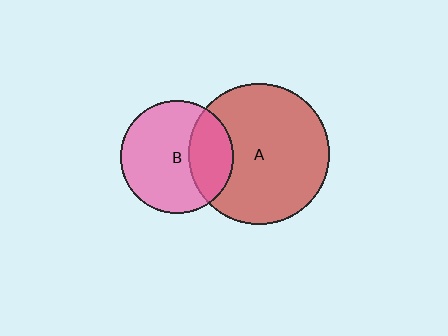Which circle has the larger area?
Circle A (red).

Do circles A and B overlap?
Yes.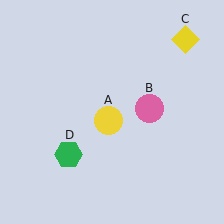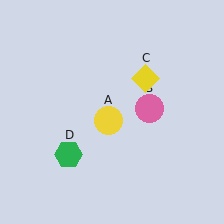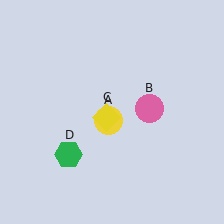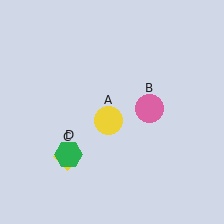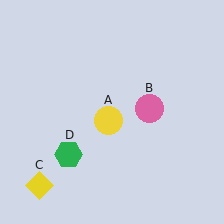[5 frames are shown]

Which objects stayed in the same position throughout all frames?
Yellow circle (object A) and pink circle (object B) and green hexagon (object D) remained stationary.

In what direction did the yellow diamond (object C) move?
The yellow diamond (object C) moved down and to the left.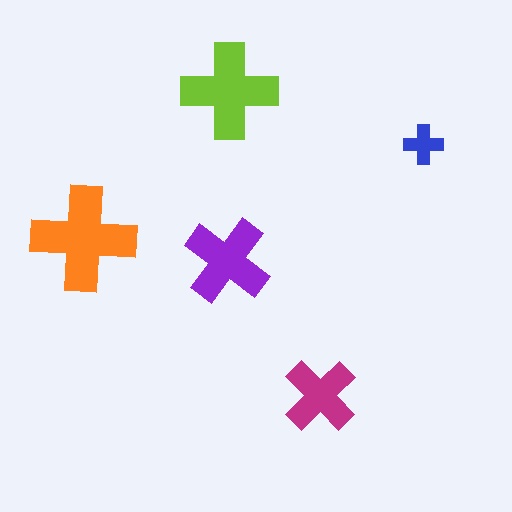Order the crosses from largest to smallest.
the orange one, the lime one, the purple one, the magenta one, the blue one.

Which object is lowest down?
The magenta cross is bottommost.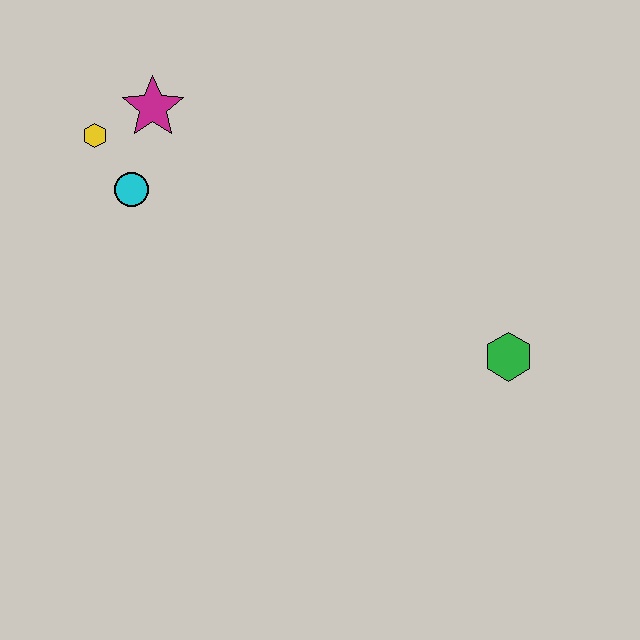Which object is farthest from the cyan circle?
The green hexagon is farthest from the cyan circle.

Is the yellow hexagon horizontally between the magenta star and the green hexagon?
No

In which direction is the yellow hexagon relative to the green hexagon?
The yellow hexagon is to the left of the green hexagon.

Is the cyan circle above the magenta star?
No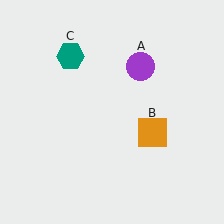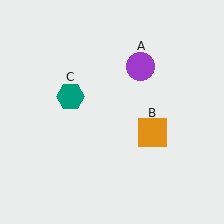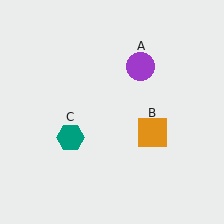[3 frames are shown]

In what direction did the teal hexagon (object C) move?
The teal hexagon (object C) moved down.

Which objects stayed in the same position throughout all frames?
Purple circle (object A) and orange square (object B) remained stationary.